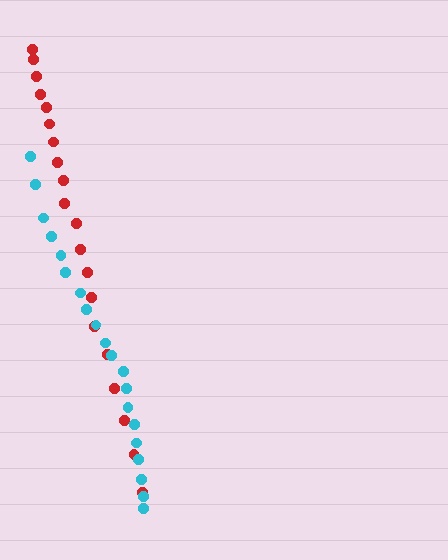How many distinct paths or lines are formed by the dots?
There are 2 distinct paths.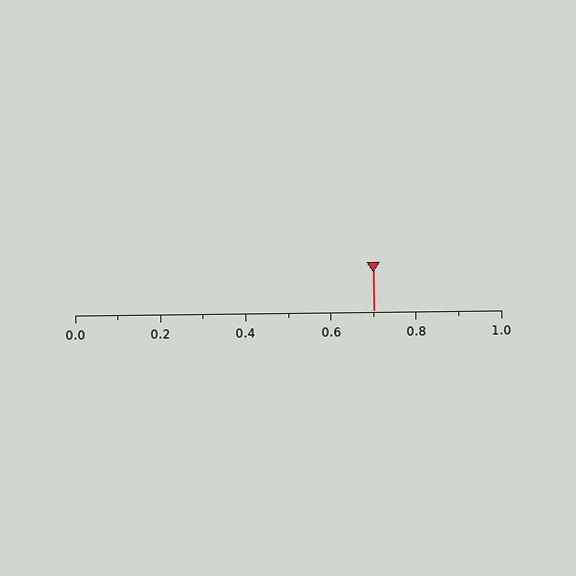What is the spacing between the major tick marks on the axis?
The major ticks are spaced 0.2 apart.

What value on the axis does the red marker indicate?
The marker indicates approximately 0.7.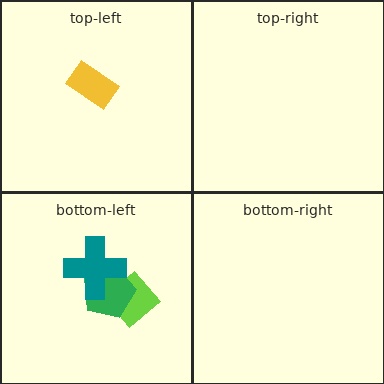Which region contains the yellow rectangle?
The top-left region.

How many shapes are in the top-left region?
1.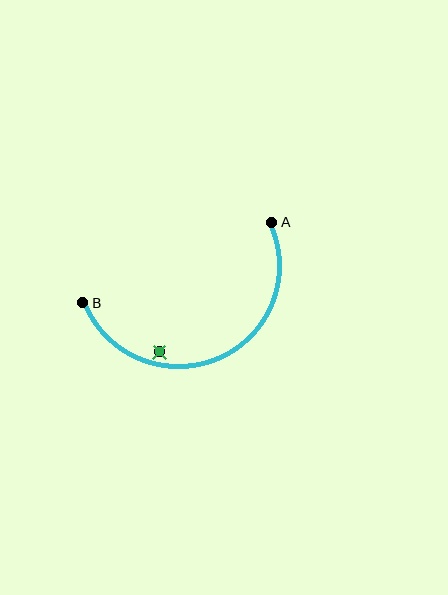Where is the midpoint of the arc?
The arc midpoint is the point on the curve farthest from the straight line joining A and B. It sits below that line.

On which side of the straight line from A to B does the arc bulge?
The arc bulges below the straight line connecting A and B.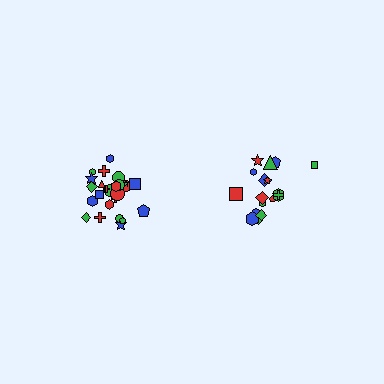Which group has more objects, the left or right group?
The left group.